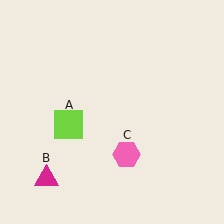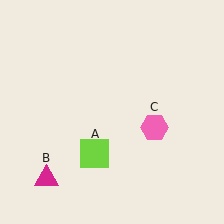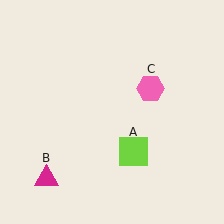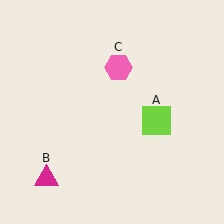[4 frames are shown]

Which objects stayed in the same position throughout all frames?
Magenta triangle (object B) remained stationary.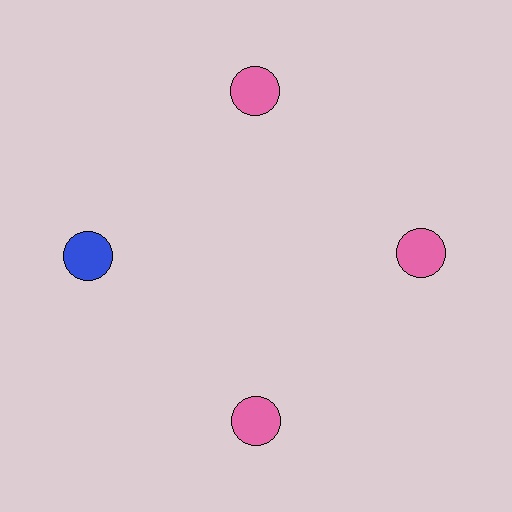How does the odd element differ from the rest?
It has a different color: blue instead of pink.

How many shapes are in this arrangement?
There are 4 shapes arranged in a ring pattern.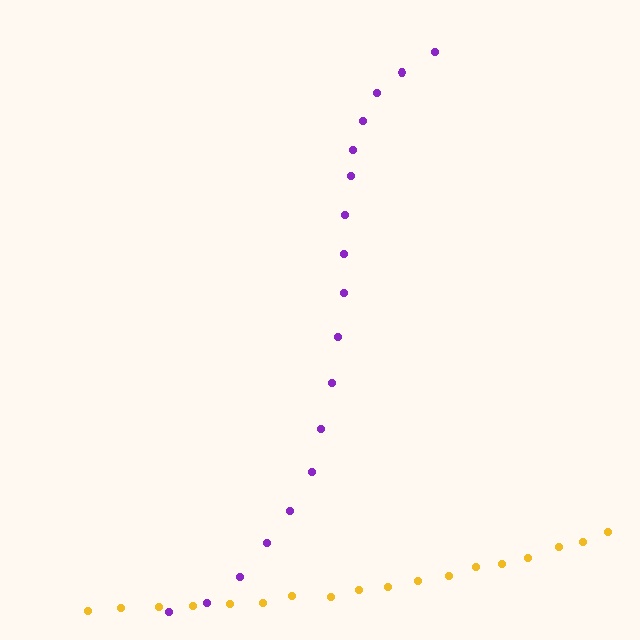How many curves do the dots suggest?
There are 2 distinct paths.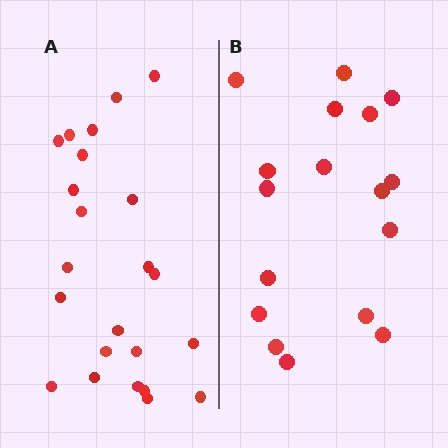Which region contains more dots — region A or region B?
Region A (the left region) has more dots.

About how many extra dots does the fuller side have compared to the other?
Region A has about 6 more dots than region B.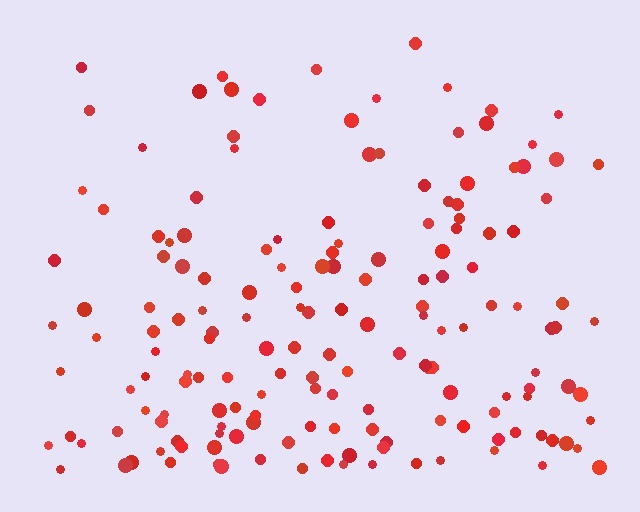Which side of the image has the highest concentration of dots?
The bottom.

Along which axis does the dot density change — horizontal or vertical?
Vertical.